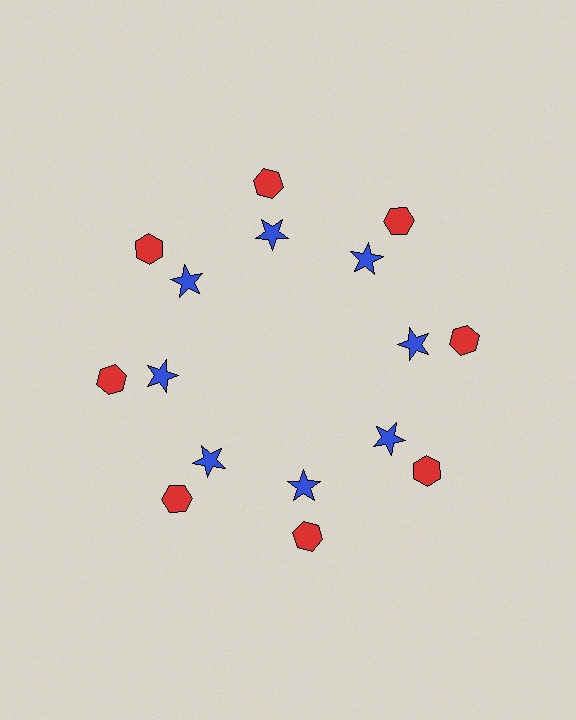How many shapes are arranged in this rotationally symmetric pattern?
There are 16 shapes, arranged in 8 groups of 2.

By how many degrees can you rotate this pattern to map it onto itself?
The pattern maps onto itself every 45 degrees of rotation.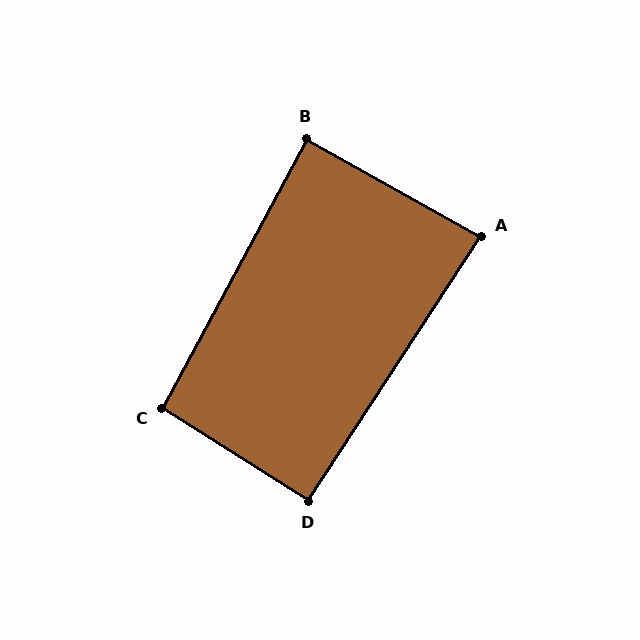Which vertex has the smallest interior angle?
A, at approximately 86 degrees.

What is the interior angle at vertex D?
Approximately 91 degrees (approximately right).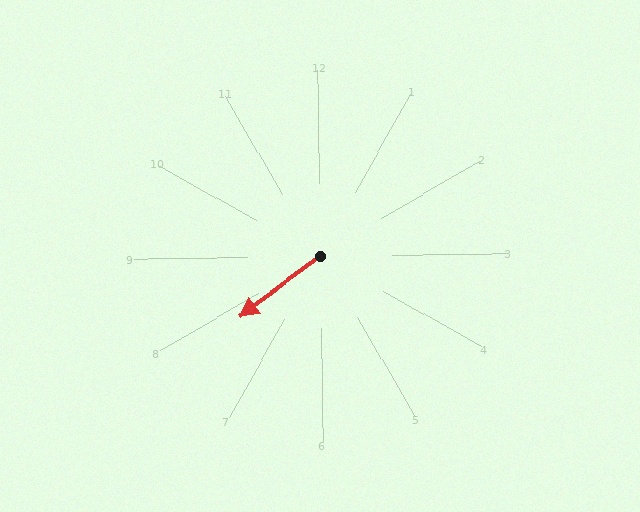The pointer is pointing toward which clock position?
Roughly 8 o'clock.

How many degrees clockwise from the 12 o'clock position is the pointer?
Approximately 234 degrees.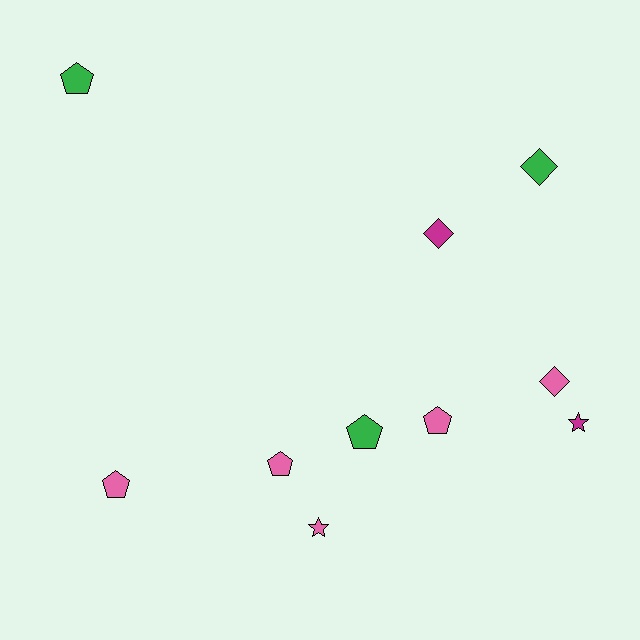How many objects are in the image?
There are 10 objects.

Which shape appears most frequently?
Pentagon, with 5 objects.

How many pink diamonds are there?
There is 1 pink diamond.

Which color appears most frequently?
Pink, with 5 objects.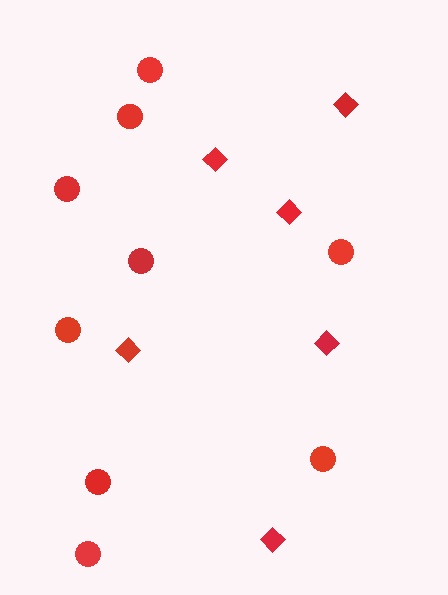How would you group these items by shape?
There are 2 groups: one group of diamonds (6) and one group of circles (9).